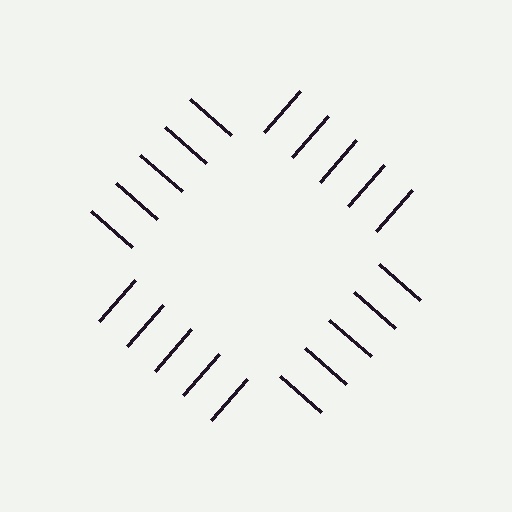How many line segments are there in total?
20 — 5 along each of the 4 edges.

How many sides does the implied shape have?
4 sides — the line-ends trace a square.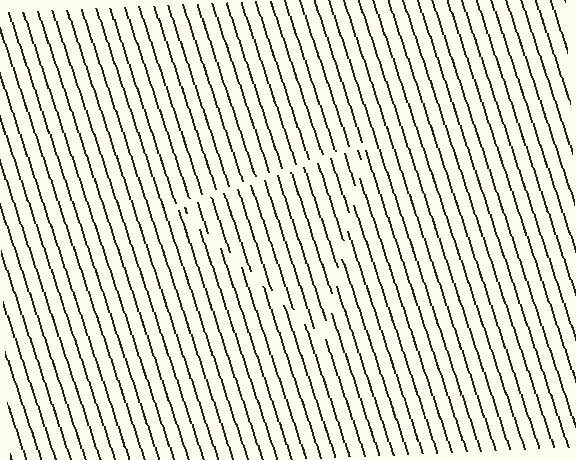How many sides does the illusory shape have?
3 sides — the line-ends trace a triangle.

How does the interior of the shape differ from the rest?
The interior of the shape contains the same grating, shifted by half a period — the contour is defined by the phase discontinuity where line-ends from the inner and outer gratings abut.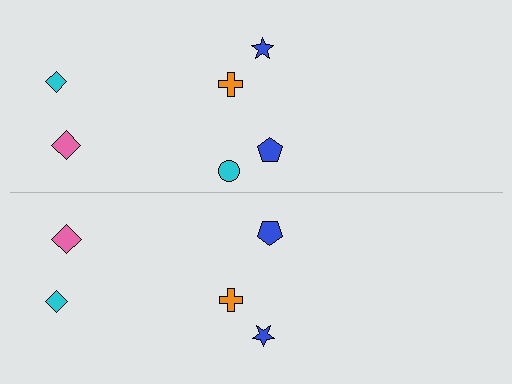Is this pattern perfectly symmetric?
No, the pattern is not perfectly symmetric. A cyan circle is missing from the bottom side.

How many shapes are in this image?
There are 11 shapes in this image.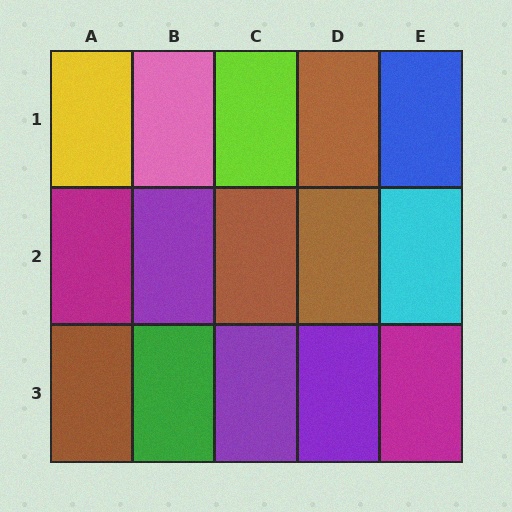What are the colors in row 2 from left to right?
Magenta, purple, brown, brown, cyan.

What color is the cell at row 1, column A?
Yellow.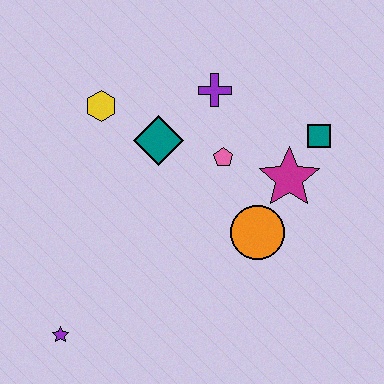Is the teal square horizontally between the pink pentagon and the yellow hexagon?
No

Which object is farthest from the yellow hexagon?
The purple star is farthest from the yellow hexagon.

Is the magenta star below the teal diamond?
Yes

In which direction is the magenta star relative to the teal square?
The magenta star is below the teal square.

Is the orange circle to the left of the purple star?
No